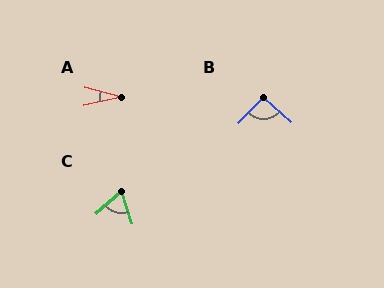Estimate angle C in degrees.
Approximately 66 degrees.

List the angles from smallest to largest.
A (27°), C (66°), B (92°).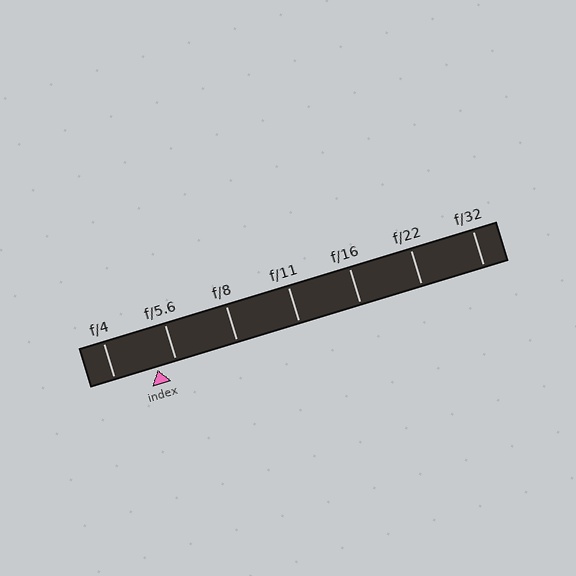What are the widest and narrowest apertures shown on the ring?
The widest aperture shown is f/4 and the narrowest is f/32.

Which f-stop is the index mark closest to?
The index mark is closest to f/5.6.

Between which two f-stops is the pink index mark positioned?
The index mark is between f/4 and f/5.6.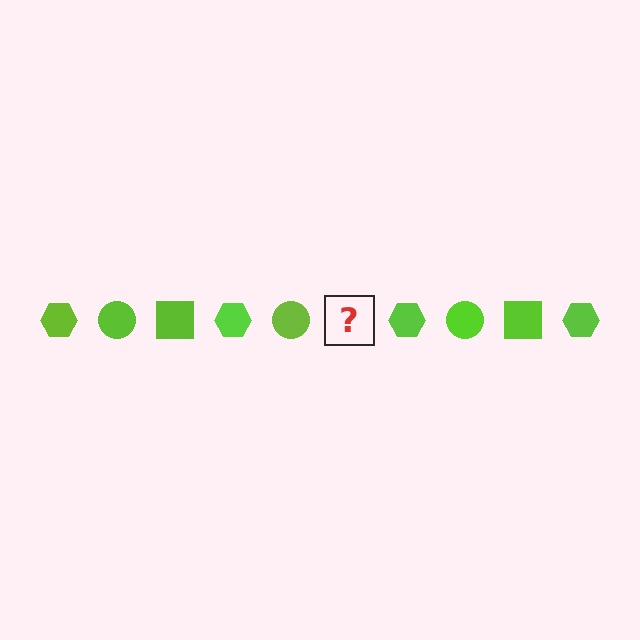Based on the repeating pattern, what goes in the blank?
The blank should be a lime square.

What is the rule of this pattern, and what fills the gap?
The rule is that the pattern cycles through hexagon, circle, square shapes in lime. The gap should be filled with a lime square.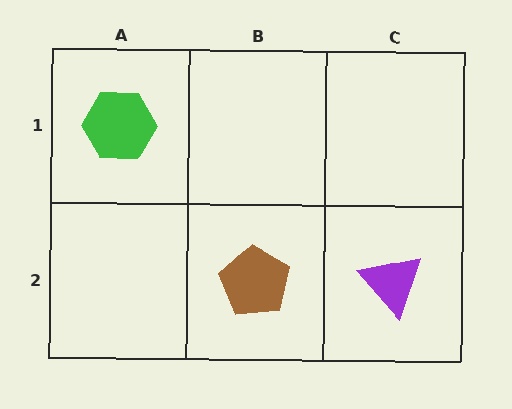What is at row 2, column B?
A brown pentagon.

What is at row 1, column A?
A green hexagon.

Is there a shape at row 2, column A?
No, that cell is empty.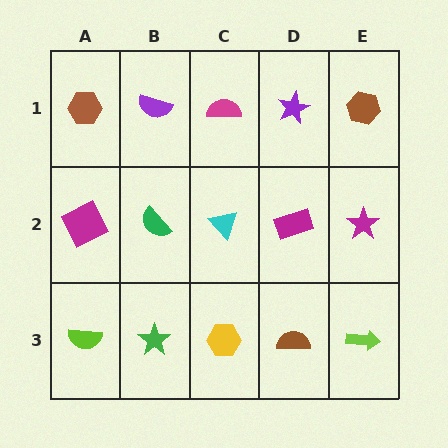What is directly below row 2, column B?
A green star.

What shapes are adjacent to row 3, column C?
A cyan triangle (row 2, column C), a green star (row 3, column B), a brown semicircle (row 3, column D).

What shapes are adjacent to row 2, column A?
A brown hexagon (row 1, column A), a lime semicircle (row 3, column A), a green semicircle (row 2, column B).